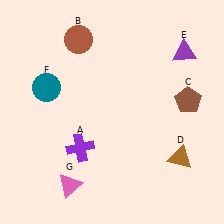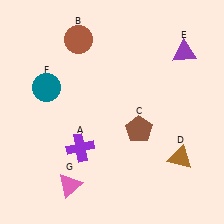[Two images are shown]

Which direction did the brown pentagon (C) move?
The brown pentagon (C) moved left.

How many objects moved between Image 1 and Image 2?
1 object moved between the two images.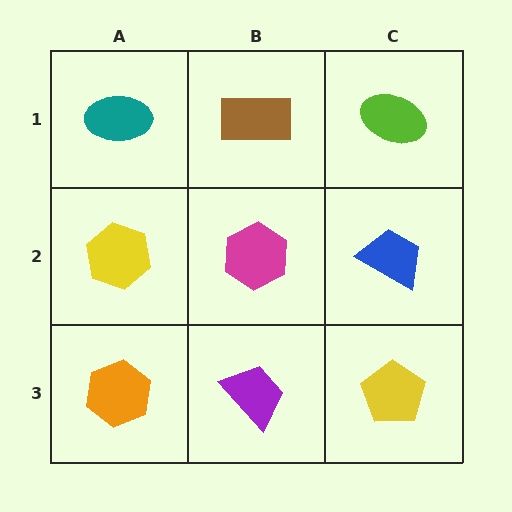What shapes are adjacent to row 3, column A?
A yellow hexagon (row 2, column A), a purple trapezoid (row 3, column B).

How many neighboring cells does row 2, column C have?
3.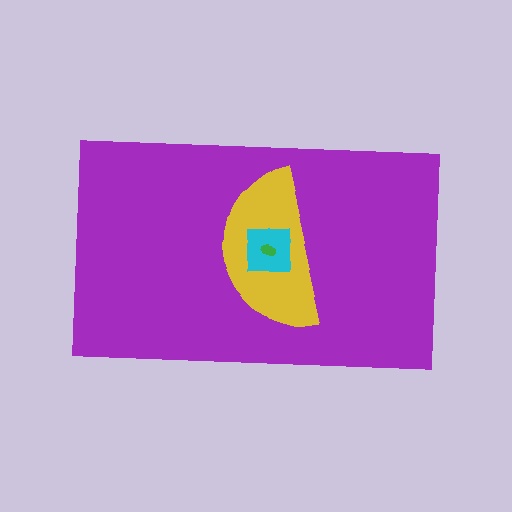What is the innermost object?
The green ellipse.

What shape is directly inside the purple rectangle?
The yellow semicircle.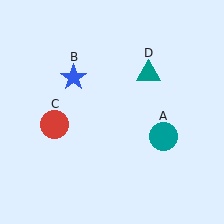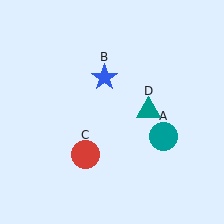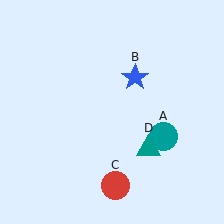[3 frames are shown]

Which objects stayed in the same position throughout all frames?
Teal circle (object A) remained stationary.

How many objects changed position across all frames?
3 objects changed position: blue star (object B), red circle (object C), teal triangle (object D).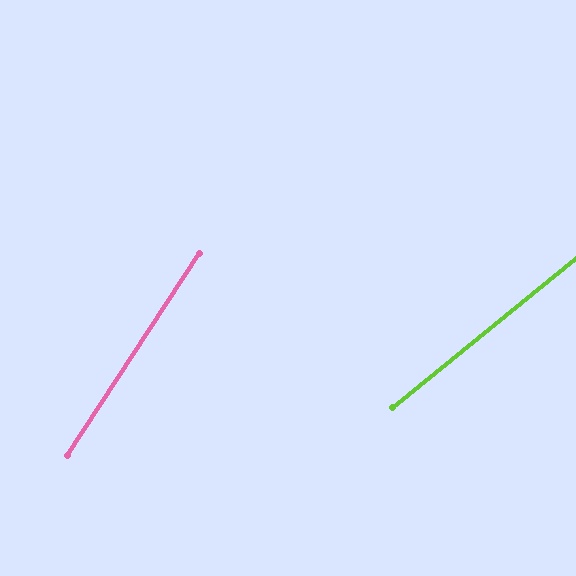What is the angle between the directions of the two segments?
Approximately 18 degrees.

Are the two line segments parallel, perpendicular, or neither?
Neither parallel nor perpendicular — they differ by about 18°.